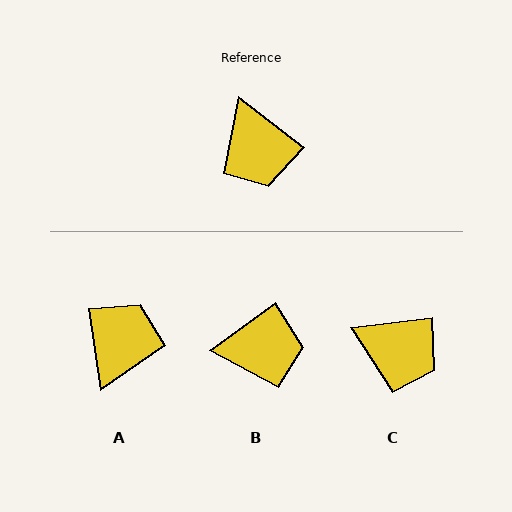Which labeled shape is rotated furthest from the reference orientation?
A, about 136 degrees away.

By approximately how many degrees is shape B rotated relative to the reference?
Approximately 73 degrees counter-clockwise.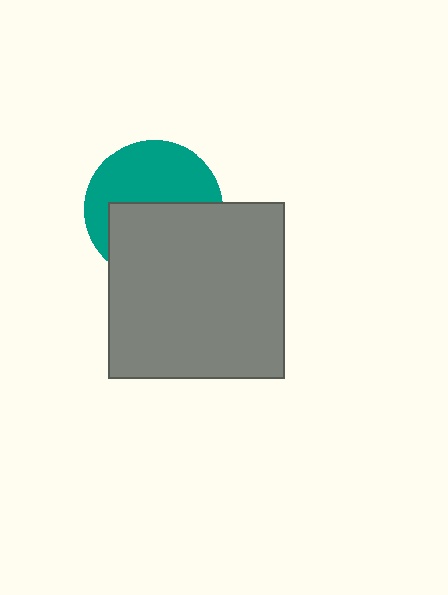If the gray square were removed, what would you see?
You would see the complete teal circle.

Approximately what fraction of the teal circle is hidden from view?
Roughly 51% of the teal circle is hidden behind the gray square.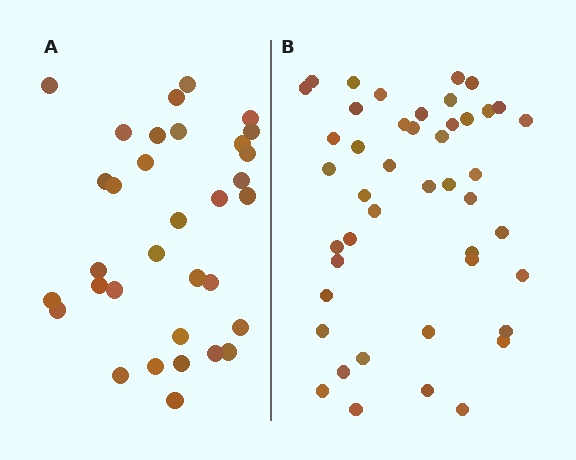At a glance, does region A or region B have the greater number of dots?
Region B (the right region) has more dots.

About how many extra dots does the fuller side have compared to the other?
Region B has roughly 12 or so more dots than region A.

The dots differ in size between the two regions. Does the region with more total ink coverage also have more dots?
No. Region A has more total ink coverage because its dots are larger, but region B actually contains more individual dots. Total area can be misleading — the number of items is what matters here.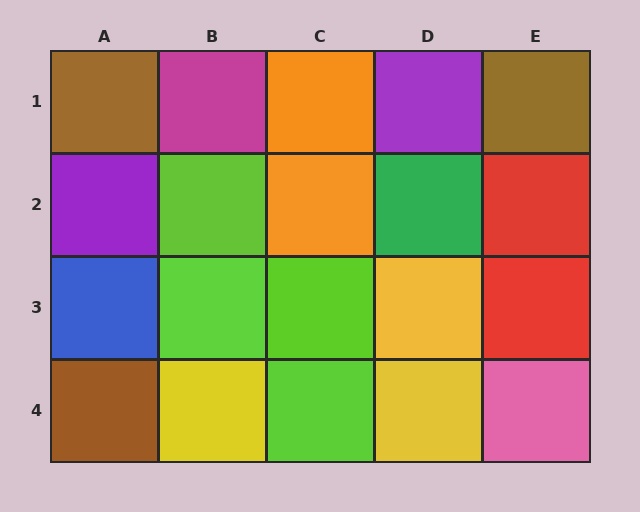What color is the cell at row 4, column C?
Lime.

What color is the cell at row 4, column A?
Brown.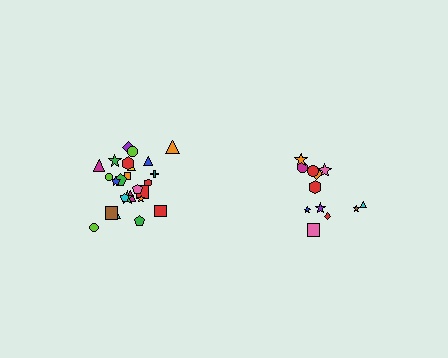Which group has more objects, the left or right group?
The left group.